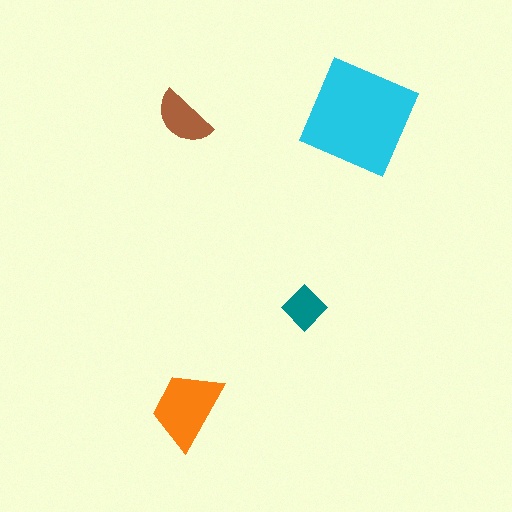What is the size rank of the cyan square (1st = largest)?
1st.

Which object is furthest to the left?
The brown semicircle is leftmost.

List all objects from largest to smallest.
The cyan square, the orange trapezoid, the brown semicircle, the teal diamond.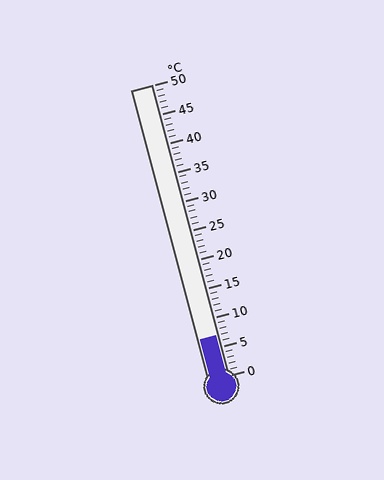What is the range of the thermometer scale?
The thermometer scale ranges from 0°C to 50°C.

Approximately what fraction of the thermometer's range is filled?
The thermometer is filled to approximately 15% of its range.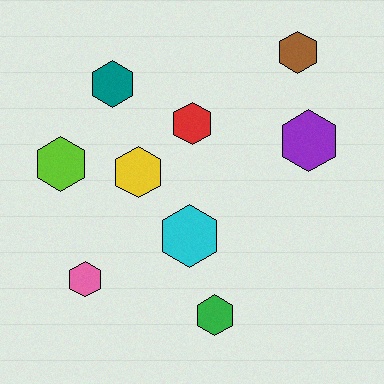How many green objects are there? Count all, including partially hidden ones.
There is 1 green object.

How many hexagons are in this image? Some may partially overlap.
There are 9 hexagons.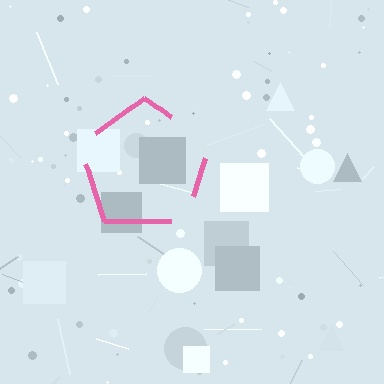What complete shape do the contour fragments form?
The contour fragments form a pentagon.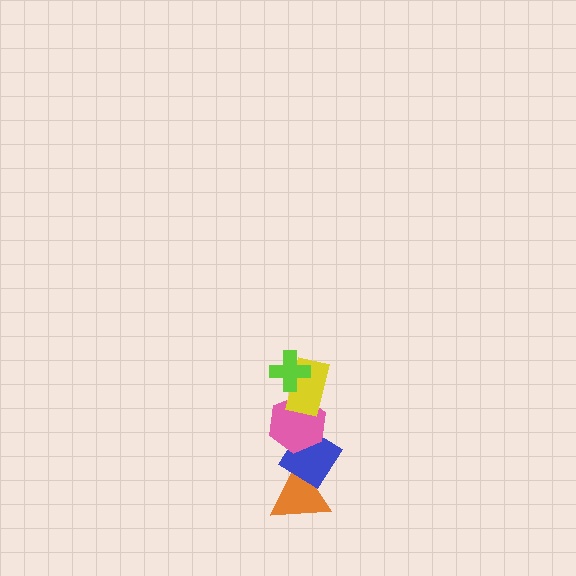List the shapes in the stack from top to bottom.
From top to bottom: the lime cross, the yellow rectangle, the pink hexagon, the blue diamond, the orange triangle.